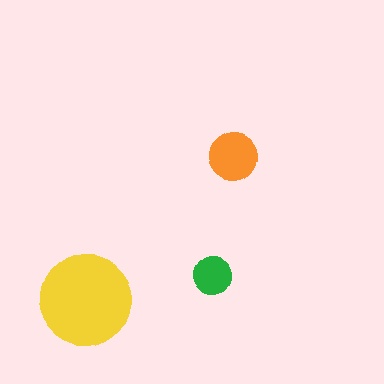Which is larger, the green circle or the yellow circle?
The yellow one.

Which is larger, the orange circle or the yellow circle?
The yellow one.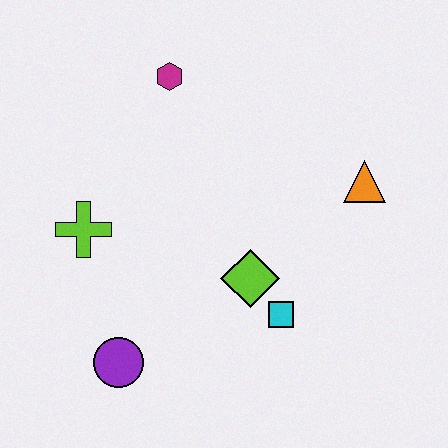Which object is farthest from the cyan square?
The magenta hexagon is farthest from the cyan square.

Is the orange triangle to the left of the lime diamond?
No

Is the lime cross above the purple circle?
Yes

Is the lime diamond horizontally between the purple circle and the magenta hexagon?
No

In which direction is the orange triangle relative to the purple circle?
The orange triangle is to the right of the purple circle.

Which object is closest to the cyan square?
The lime diamond is closest to the cyan square.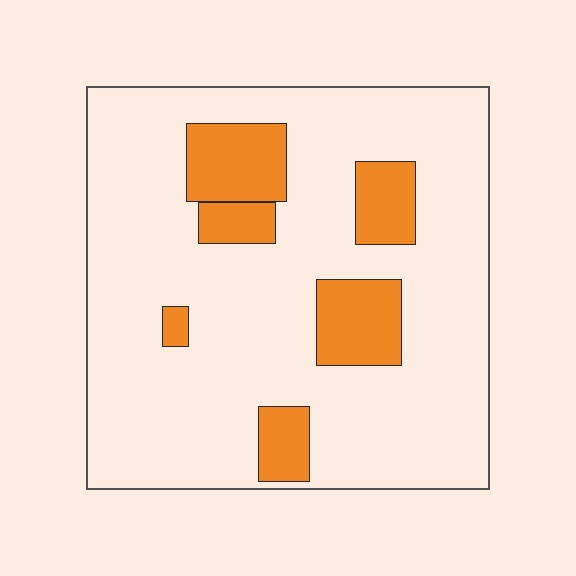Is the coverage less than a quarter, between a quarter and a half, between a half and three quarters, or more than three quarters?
Less than a quarter.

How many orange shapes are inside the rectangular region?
6.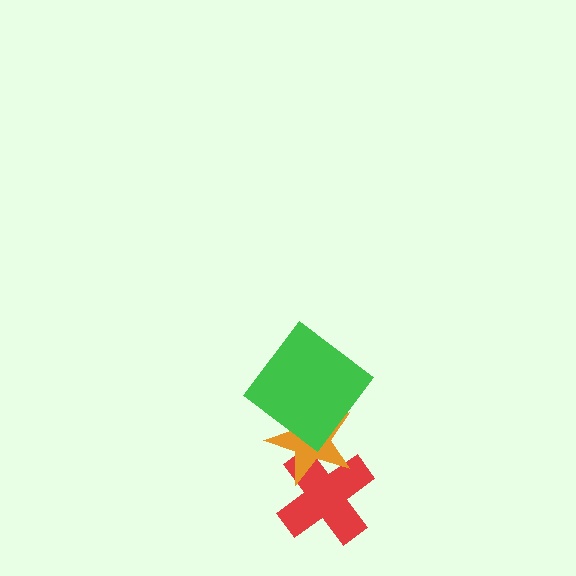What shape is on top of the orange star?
The green diamond is on top of the orange star.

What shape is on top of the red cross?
The orange star is on top of the red cross.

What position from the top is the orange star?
The orange star is 2nd from the top.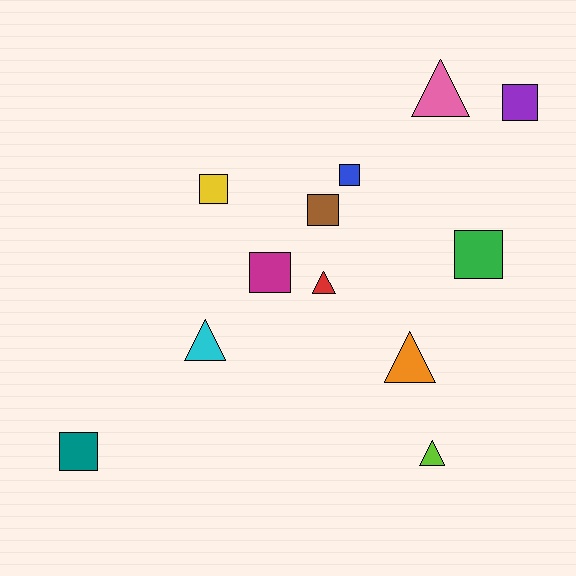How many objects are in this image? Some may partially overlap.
There are 12 objects.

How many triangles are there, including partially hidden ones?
There are 5 triangles.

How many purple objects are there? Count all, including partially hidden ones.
There is 1 purple object.